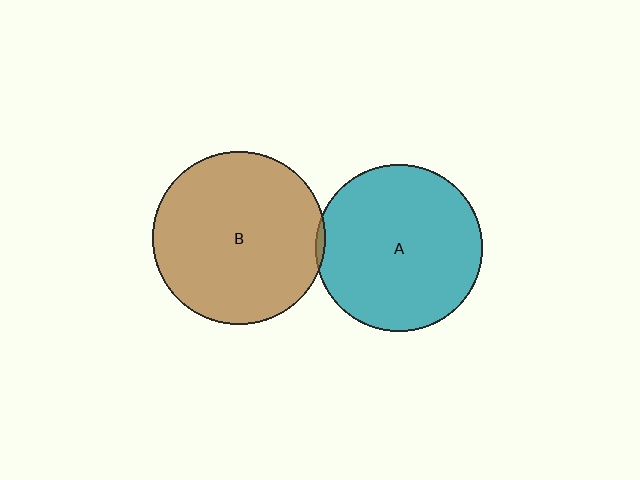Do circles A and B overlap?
Yes.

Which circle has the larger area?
Circle B (brown).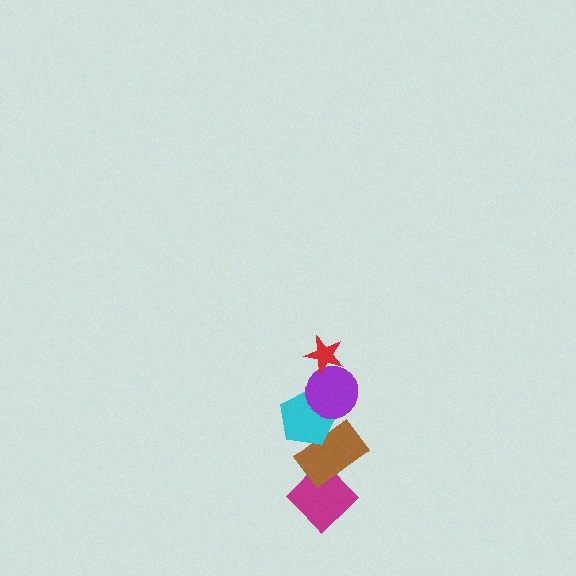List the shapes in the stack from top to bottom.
From top to bottom: the red star, the purple circle, the cyan pentagon, the brown rectangle, the magenta diamond.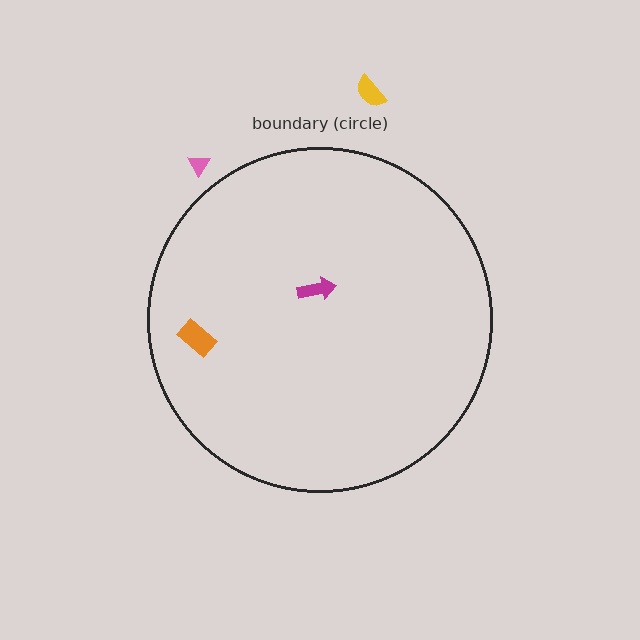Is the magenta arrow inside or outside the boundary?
Inside.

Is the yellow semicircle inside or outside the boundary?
Outside.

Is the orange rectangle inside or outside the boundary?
Inside.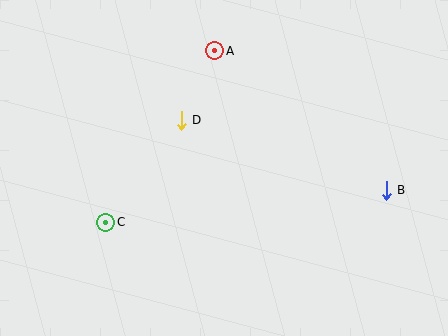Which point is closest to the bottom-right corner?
Point B is closest to the bottom-right corner.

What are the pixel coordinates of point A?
Point A is at (215, 51).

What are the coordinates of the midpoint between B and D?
The midpoint between B and D is at (284, 155).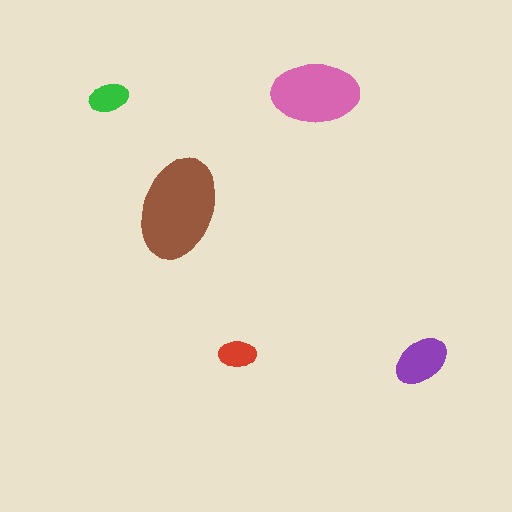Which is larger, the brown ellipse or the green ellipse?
The brown one.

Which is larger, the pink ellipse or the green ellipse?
The pink one.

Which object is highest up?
The pink ellipse is topmost.